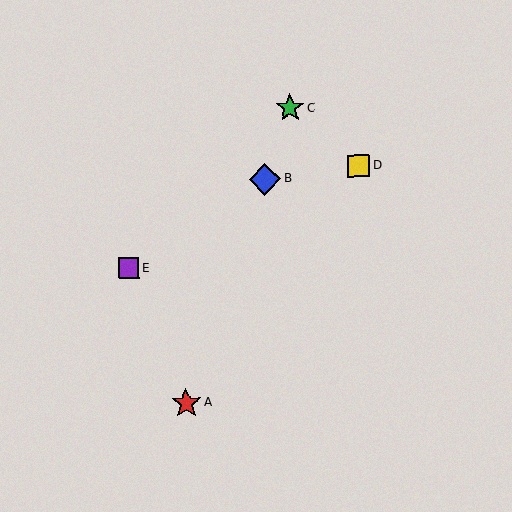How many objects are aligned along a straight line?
3 objects (A, B, C) are aligned along a straight line.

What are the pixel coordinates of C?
Object C is at (290, 108).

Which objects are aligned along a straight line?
Objects A, B, C are aligned along a straight line.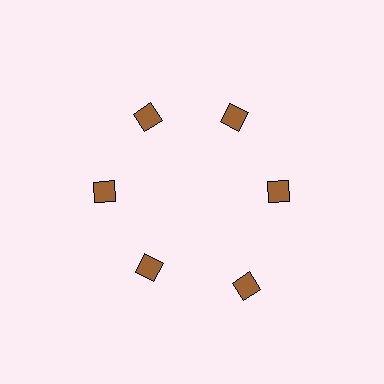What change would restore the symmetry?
The symmetry would be restored by moving it inward, back onto the ring so that all 6 squares sit at equal angles and equal distance from the center.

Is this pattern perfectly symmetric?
No. The 6 brown squares are arranged in a ring, but one element near the 5 o'clock position is pushed outward from the center, breaking the 6-fold rotational symmetry.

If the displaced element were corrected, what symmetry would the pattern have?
It would have 6-fold rotational symmetry — the pattern would map onto itself every 60 degrees.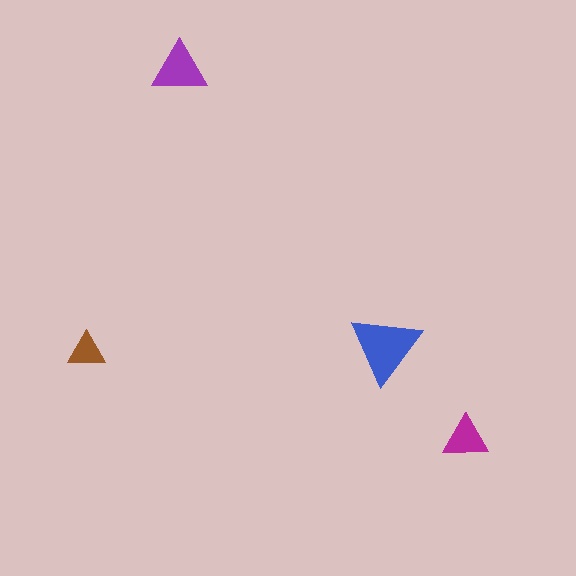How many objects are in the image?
There are 4 objects in the image.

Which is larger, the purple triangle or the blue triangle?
The blue one.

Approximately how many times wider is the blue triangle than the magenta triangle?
About 1.5 times wider.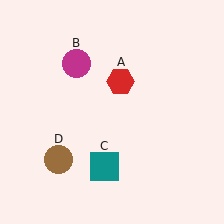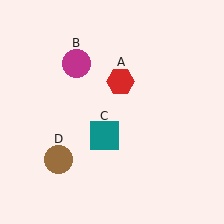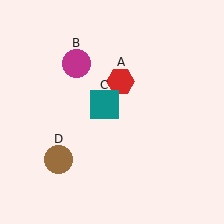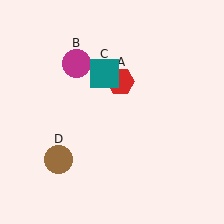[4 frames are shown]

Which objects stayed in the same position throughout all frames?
Red hexagon (object A) and magenta circle (object B) and brown circle (object D) remained stationary.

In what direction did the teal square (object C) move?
The teal square (object C) moved up.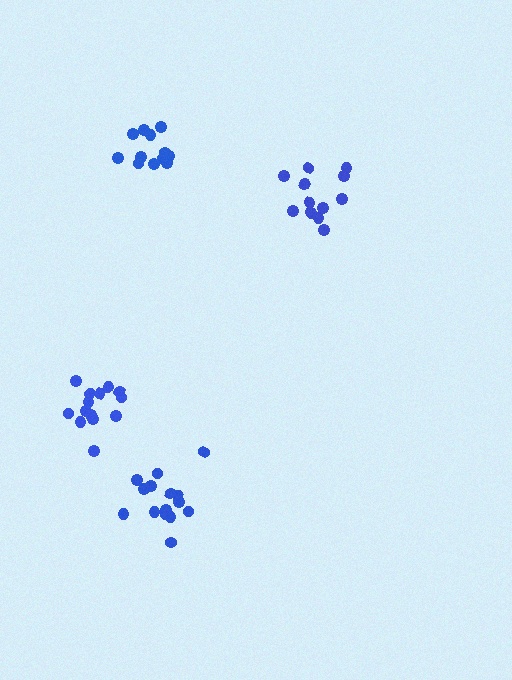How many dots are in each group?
Group 1: 15 dots, Group 2: 12 dots, Group 3: 12 dots, Group 4: 14 dots (53 total).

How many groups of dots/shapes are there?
There are 4 groups.